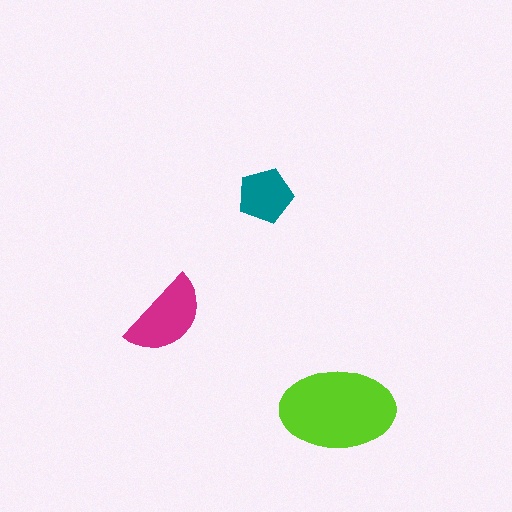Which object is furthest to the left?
The magenta semicircle is leftmost.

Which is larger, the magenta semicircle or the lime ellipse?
The lime ellipse.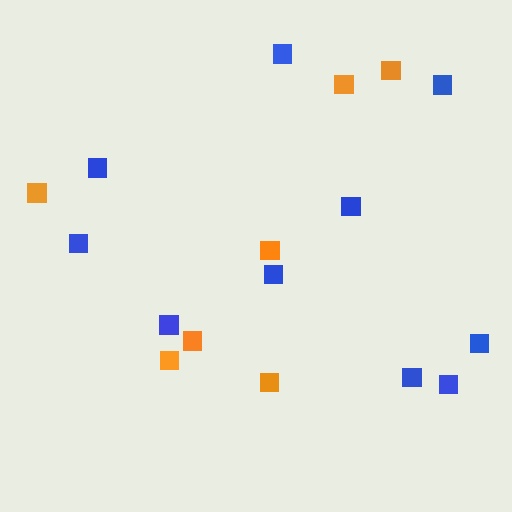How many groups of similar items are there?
There are 2 groups: one group of orange squares (7) and one group of blue squares (10).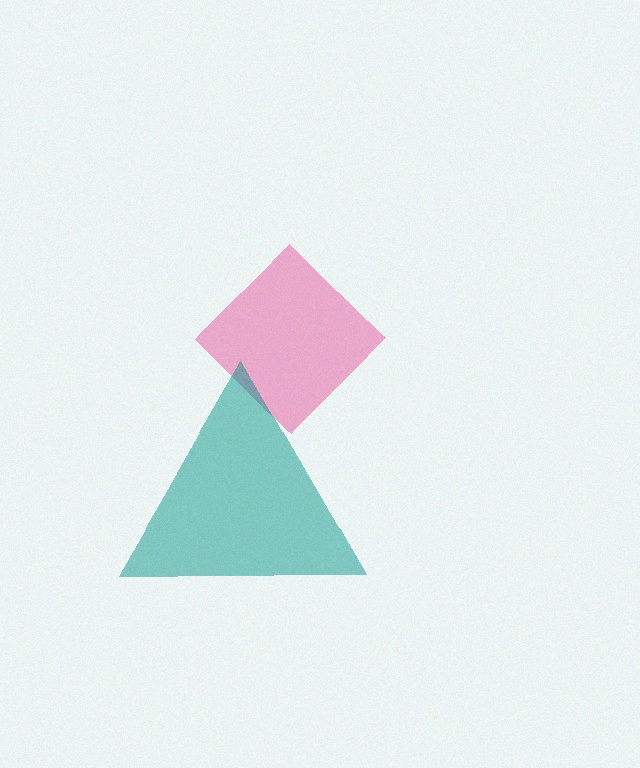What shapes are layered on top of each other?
The layered shapes are: a pink diamond, a teal triangle.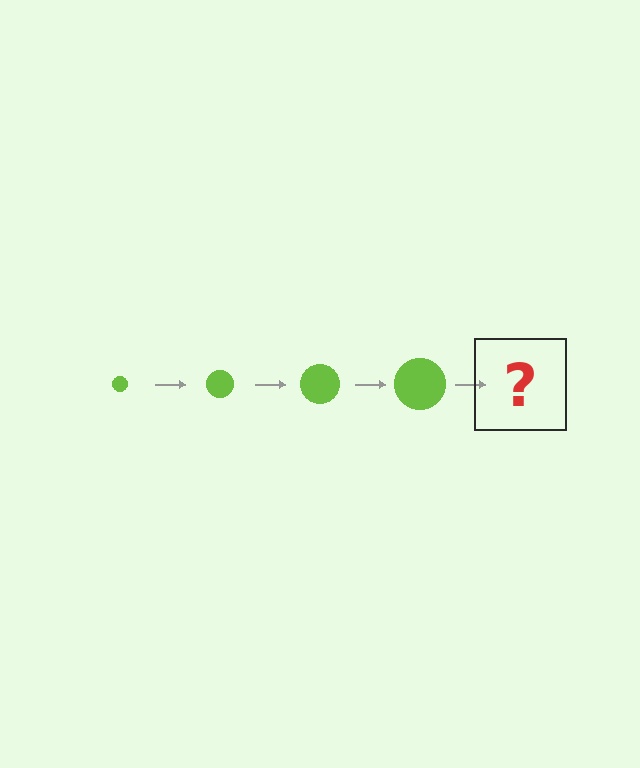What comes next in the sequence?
The next element should be a lime circle, larger than the previous one.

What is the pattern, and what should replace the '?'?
The pattern is that the circle gets progressively larger each step. The '?' should be a lime circle, larger than the previous one.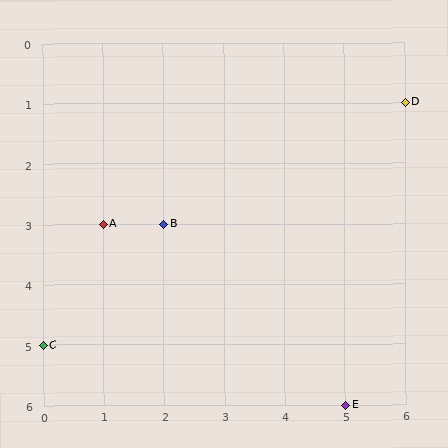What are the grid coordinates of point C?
Point C is at grid coordinates (0, 5).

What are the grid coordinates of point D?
Point D is at grid coordinates (6, 1).